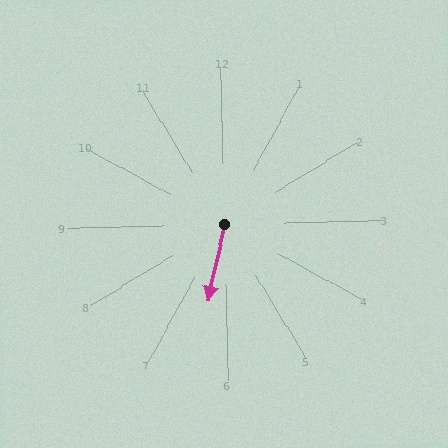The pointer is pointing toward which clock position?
Roughly 6 o'clock.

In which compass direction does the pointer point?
South.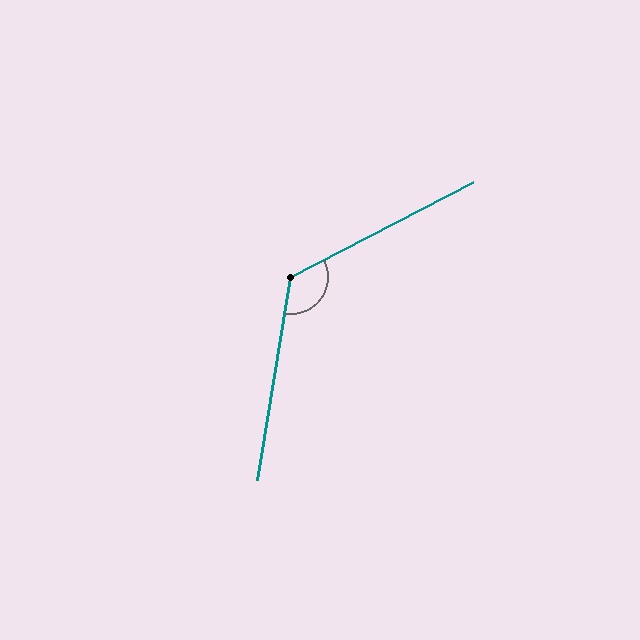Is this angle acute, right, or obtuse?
It is obtuse.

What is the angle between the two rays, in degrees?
Approximately 127 degrees.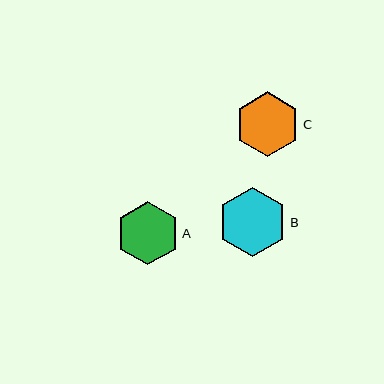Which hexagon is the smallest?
Hexagon A is the smallest with a size of approximately 63 pixels.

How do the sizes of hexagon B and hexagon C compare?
Hexagon B and hexagon C are approximately the same size.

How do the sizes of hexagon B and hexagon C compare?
Hexagon B and hexagon C are approximately the same size.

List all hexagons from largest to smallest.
From largest to smallest: B, C, A.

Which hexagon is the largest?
Hexagon B is the largest with a size of approximately 69 pixels.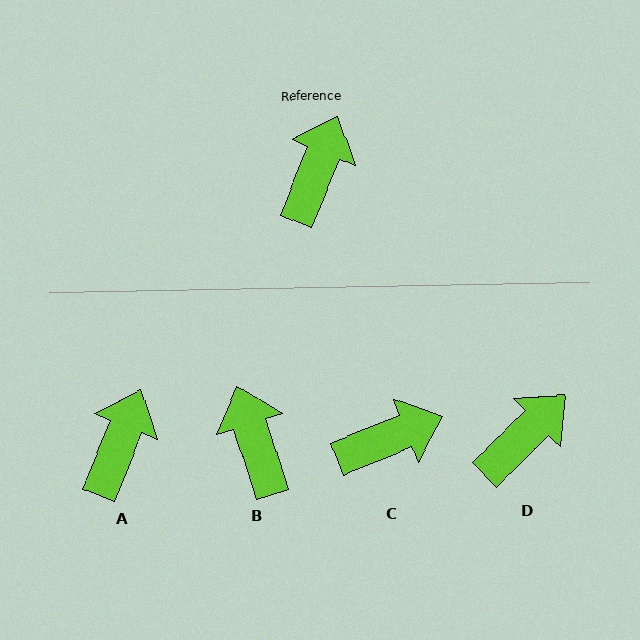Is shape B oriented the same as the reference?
No, it is off by about 40 degrees.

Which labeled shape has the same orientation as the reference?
A.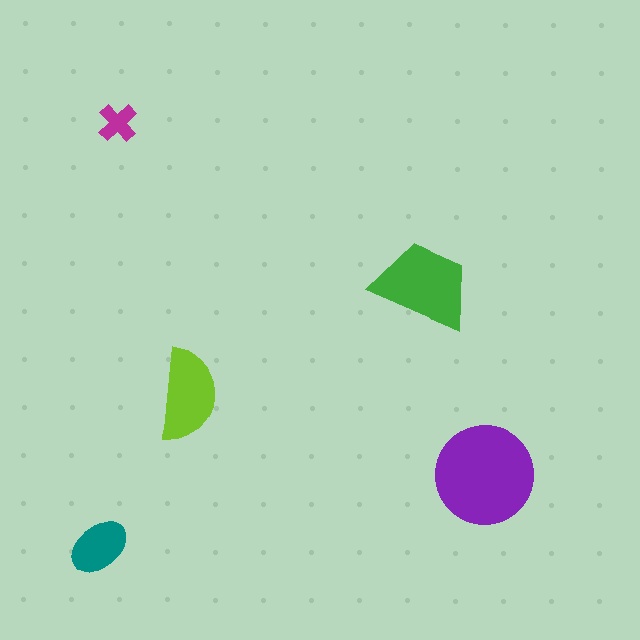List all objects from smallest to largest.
The magenta cross, the teal ellipse, the lime semicircle, the green trapezoid, the purple circle.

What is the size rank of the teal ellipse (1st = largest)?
4th.